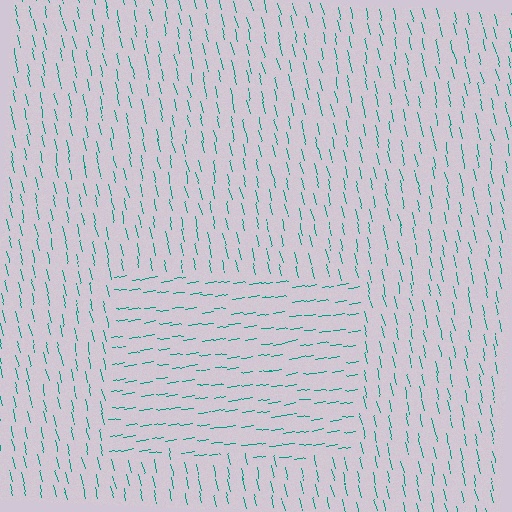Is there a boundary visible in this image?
Yes, there is a texture boundary formed by a change in line orientation.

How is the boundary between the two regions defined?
The boundary is defined purely by a change in line orientation (approximately 85 degrees difference). All lines are the same color and thickness.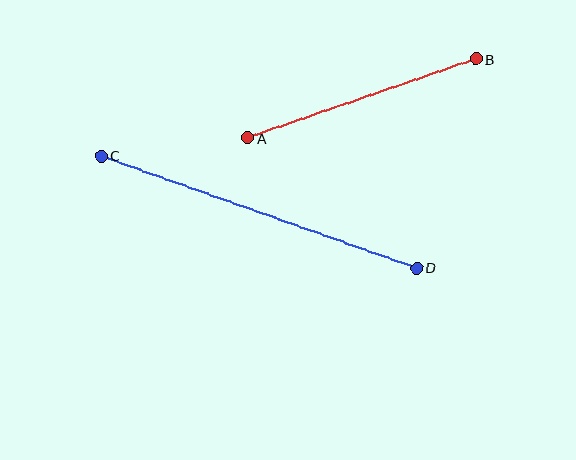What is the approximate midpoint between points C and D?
The midpoint is at approximately (259, 212) pixels.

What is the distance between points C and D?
The distance is approximately 335 pixels.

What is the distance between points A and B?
The distance is approximately 242 pixels.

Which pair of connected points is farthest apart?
Points C and D are farthest apart.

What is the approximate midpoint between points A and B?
The midpoint is at approximately (362, 98) pixels.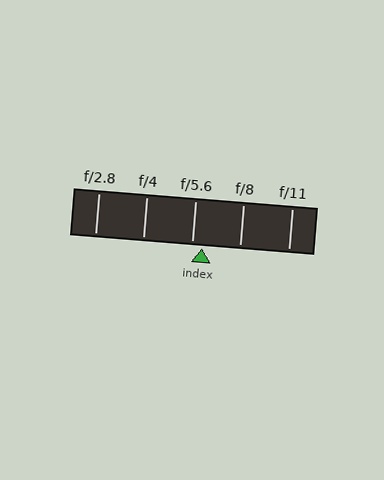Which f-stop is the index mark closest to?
The index mark is closest to f/5.6.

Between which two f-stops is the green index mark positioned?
The index mark is between f/5.6 and f/8.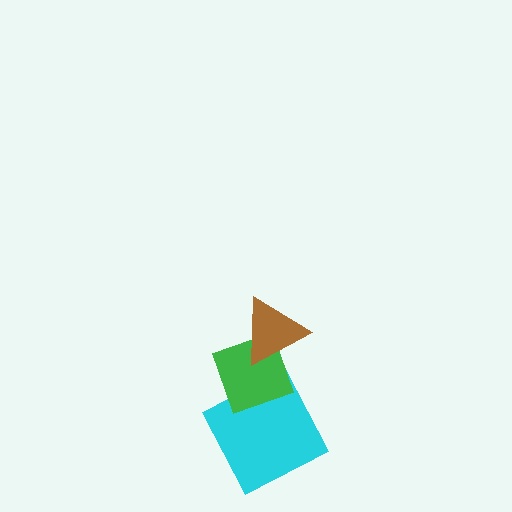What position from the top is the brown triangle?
The brown triangle is 1st from the top.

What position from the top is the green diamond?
The green diamond is 2nd from the top.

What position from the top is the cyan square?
The cyan square is 3rd from the top.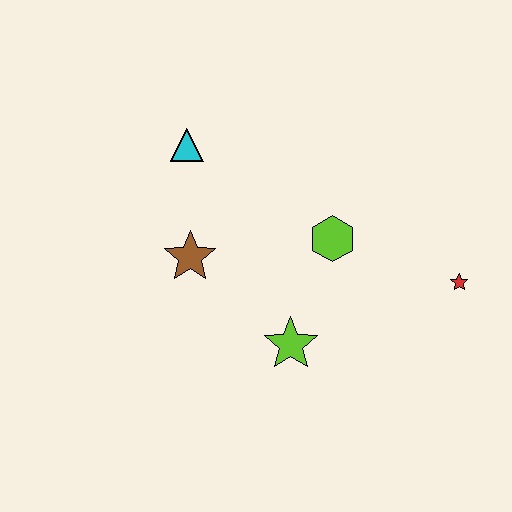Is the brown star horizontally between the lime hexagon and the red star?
No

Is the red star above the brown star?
No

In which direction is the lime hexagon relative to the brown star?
The lime hexagon is to the right of the brown star.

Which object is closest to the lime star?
The lime hexagon is closest to the lime star.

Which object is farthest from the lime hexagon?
The cyan triangle is farthest from the lime hexagon.